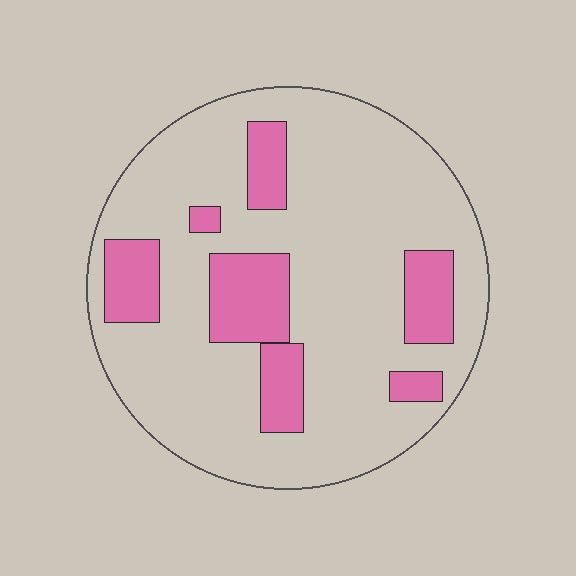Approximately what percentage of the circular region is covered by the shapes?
Approximately 20%.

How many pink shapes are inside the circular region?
7.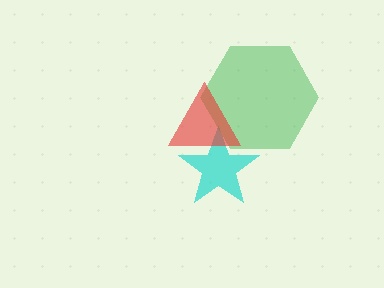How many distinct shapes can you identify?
There are 3 distinct shapes: a cyan star, a green hexagon, a red triangle.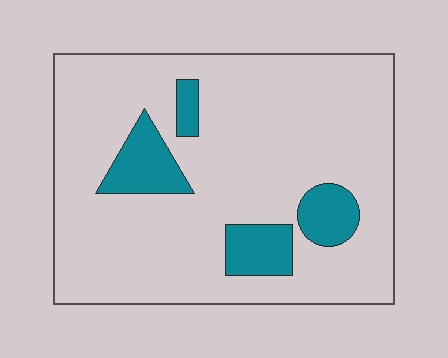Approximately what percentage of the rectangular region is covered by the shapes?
Approximately 15%.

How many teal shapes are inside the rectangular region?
4.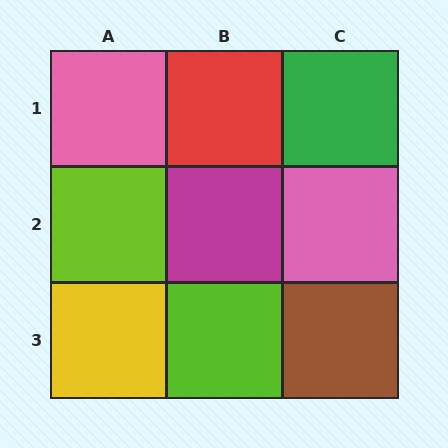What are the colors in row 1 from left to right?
Pink, red, green.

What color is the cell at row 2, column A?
Lime.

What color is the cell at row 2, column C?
Pink.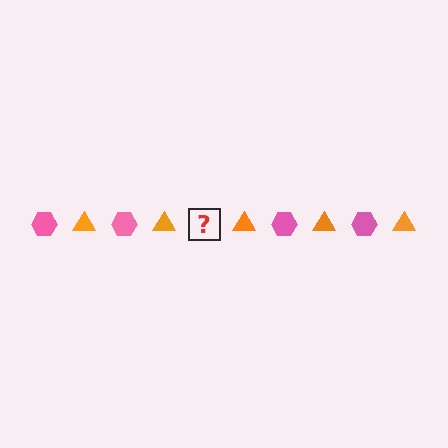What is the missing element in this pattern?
The missing element is a pink hexagon.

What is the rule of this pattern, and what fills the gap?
The rule is that the pattern alternates between pink hexagon and orange triangle. The gap should be filled with a pink hexagon.